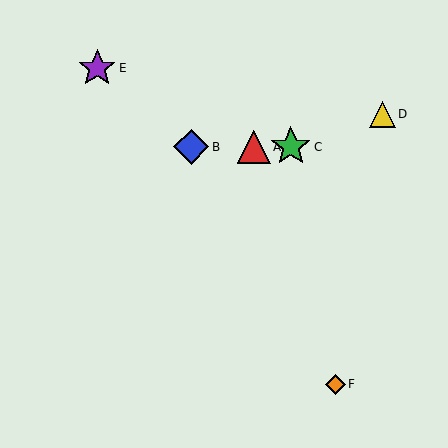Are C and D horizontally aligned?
No, C is at y≈147 and D is at y≈114.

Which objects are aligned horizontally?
Objects A, B, C are aligned horizontally.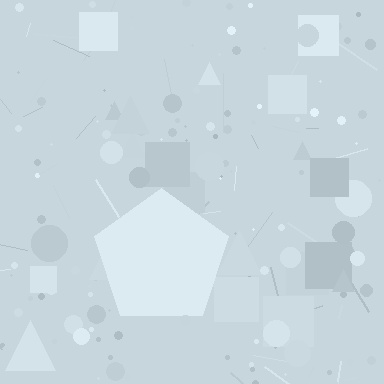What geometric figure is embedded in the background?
A pentagon is embedded in the background.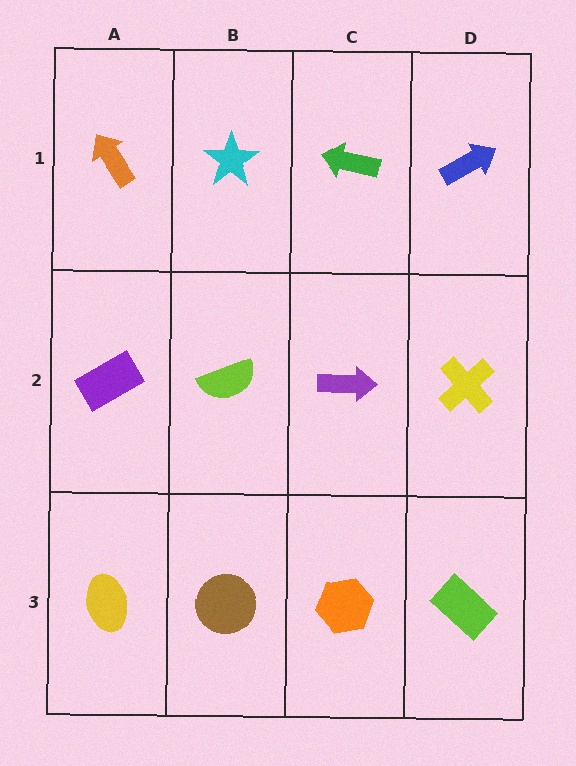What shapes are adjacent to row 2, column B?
A cyan star (row 1, column B), a brown circle (row 3, column B), a purple rectangle (row 2, column A), a purple arrow (row 2, column C).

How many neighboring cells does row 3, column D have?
2.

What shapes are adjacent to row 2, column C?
A green arrow (row 1, column C), an orange hexagon (row 3, column C), a lime semicircle (row 2, column B), a yellow cross (row 2, column D).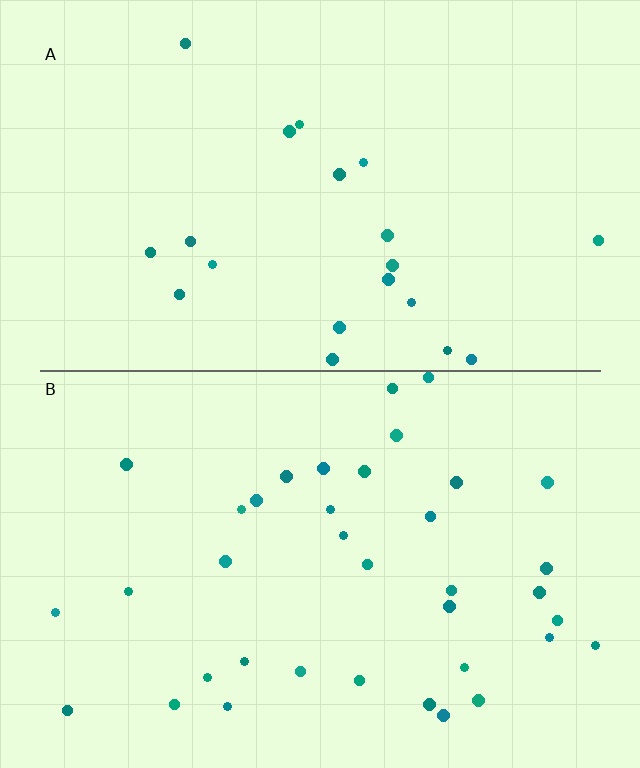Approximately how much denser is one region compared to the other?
Approximately 1.8× — region B over region A.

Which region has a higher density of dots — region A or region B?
B (the bottom).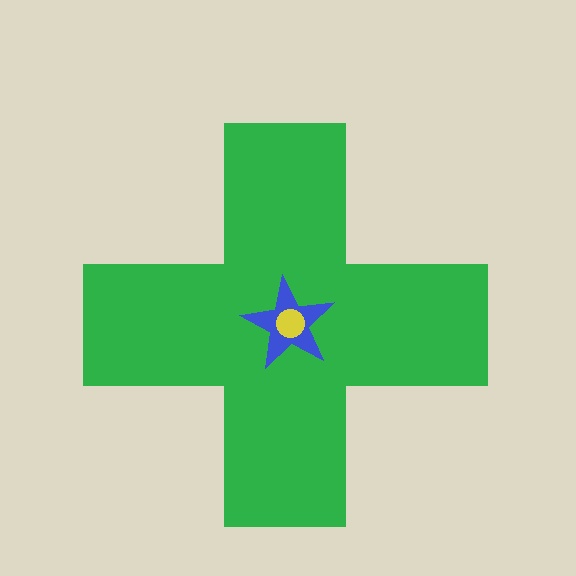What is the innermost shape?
The yellow circle.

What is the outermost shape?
The green cross.